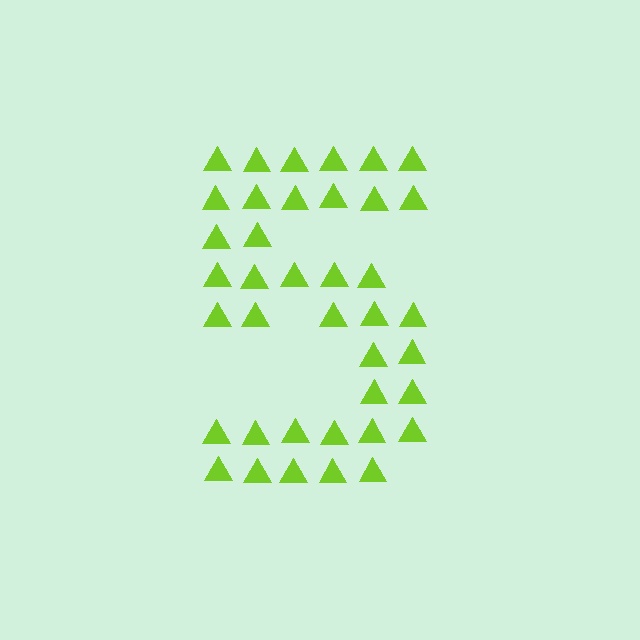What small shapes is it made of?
It is made of small triangles.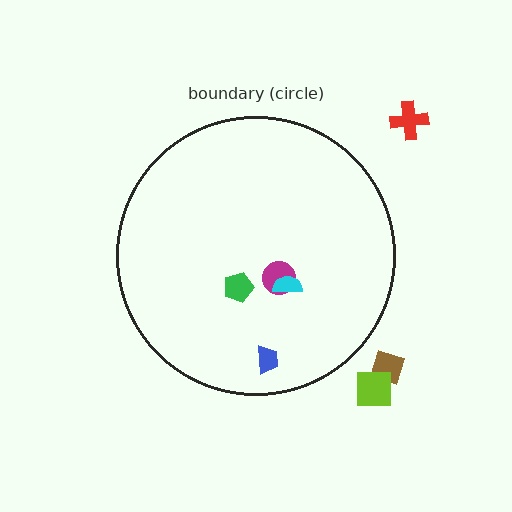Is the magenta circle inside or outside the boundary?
Inside.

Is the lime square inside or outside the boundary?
Outside.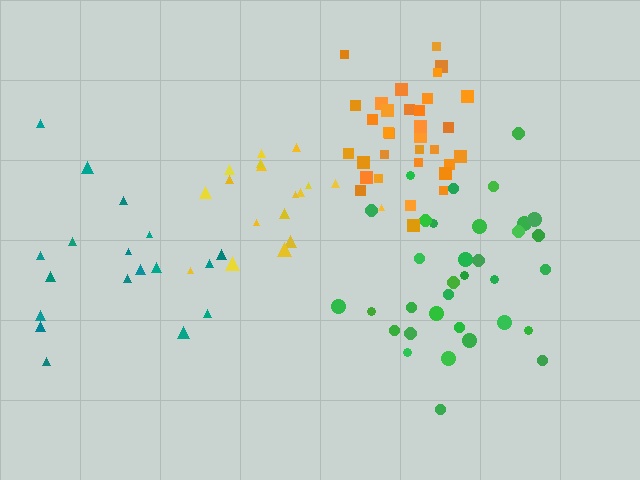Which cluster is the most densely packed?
Orange.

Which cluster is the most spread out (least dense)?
Teal.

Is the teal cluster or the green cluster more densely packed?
Green.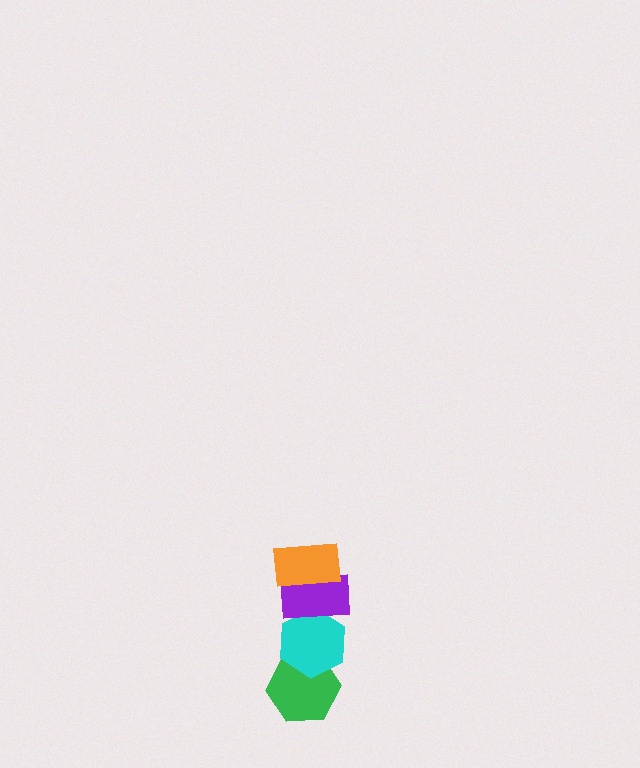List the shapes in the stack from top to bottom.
From top to bottom: the orange rectangle, the purple rectangle, the cyan hexagon, the green hexagon.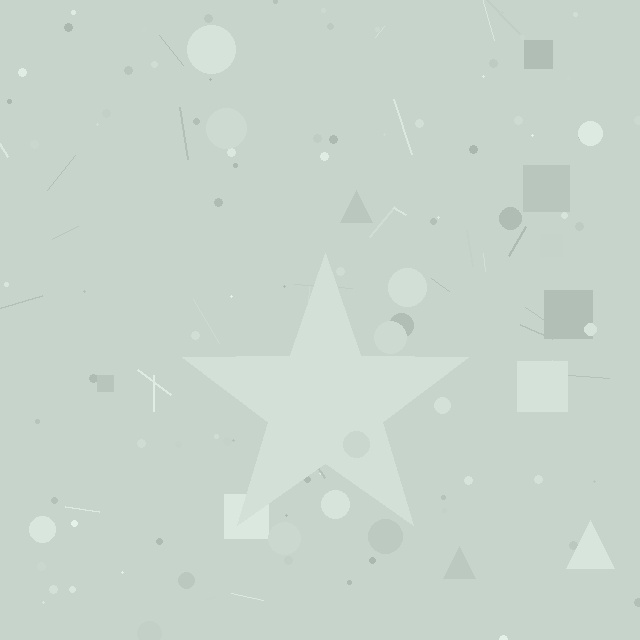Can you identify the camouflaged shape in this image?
The camouflaged shape is a star.